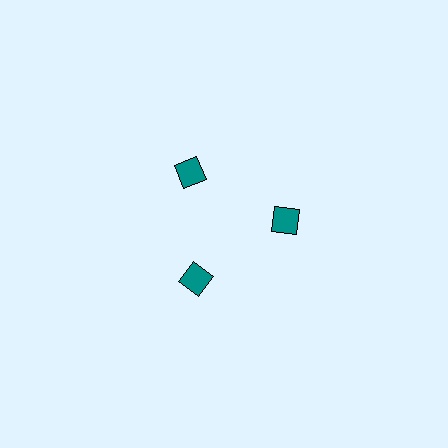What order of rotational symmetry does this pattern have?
This pattern has 3-fold rotational symmetry.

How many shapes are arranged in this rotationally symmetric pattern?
There are 3 shapes, arranged in 3 groups of 1.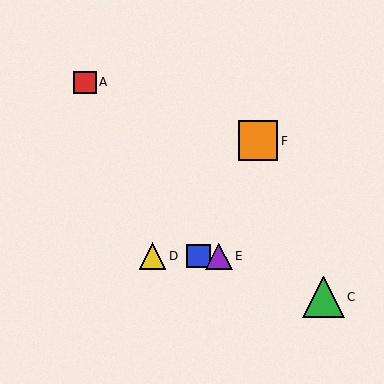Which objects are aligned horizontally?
Objects B, D, E are aligned horizontally.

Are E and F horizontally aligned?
No, E is at y≈256 and F is at y≈141.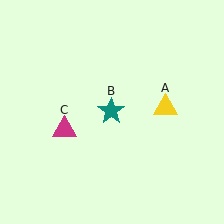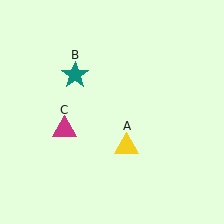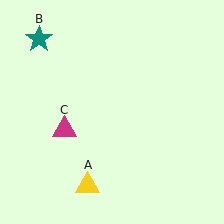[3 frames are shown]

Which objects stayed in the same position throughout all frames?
Magenta triangle (object C) remained stationary.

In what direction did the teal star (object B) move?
The teal star (object B) moved up and to the left.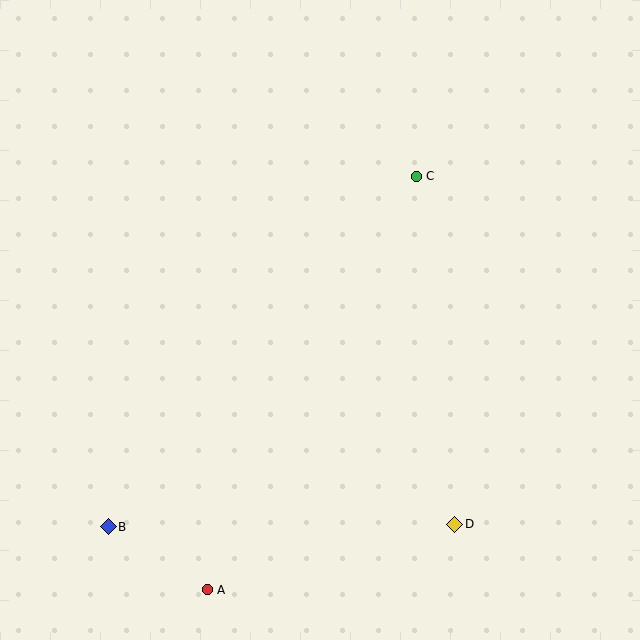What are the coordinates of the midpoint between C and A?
The midpoint between C and A is at (312, 383).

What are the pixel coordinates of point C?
Point C is at (416, 176).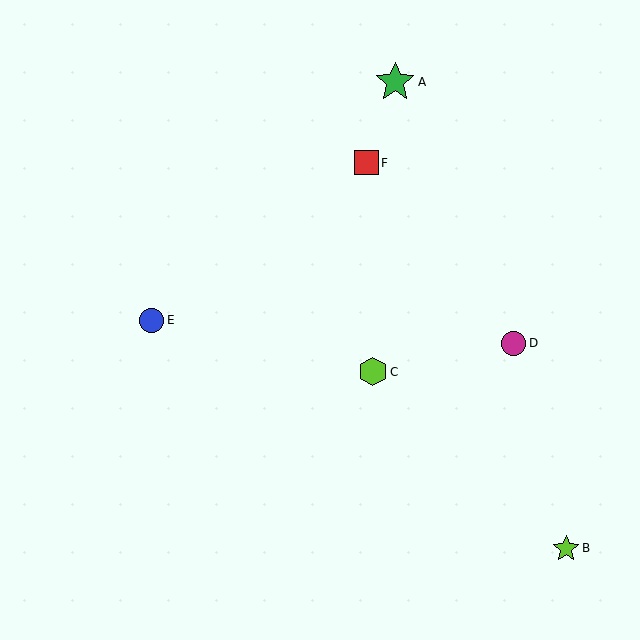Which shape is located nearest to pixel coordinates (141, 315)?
The blue circle (labeled E) at (151, 320) is nearest to that location.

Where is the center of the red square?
The center of the red square is at (367, 163).